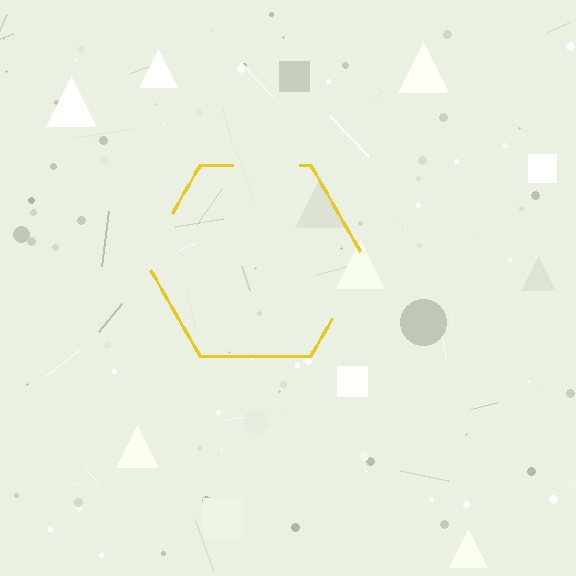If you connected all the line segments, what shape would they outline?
They would outline a hexagon.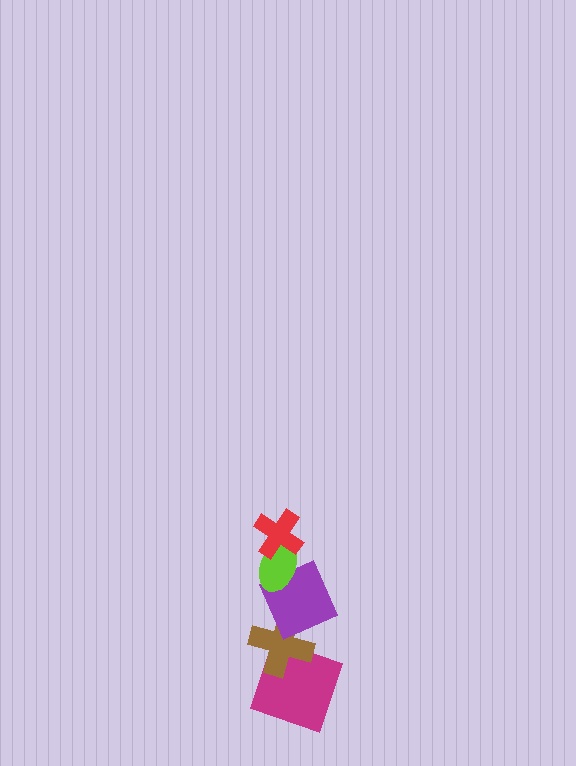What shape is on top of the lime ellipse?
The red cross is on top of the lime ellipse.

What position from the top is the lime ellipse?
The lime ellipse is 2nd from the top.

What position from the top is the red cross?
The red cross is 1st from the top.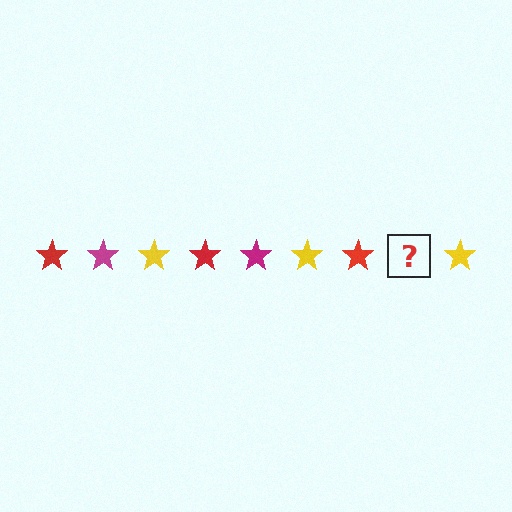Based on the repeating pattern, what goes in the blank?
The blank should be a magenta star.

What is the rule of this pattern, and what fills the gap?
The rule is that the pattern cycles through red, magenta, yellow stars. The gap should be filled with a magenta star.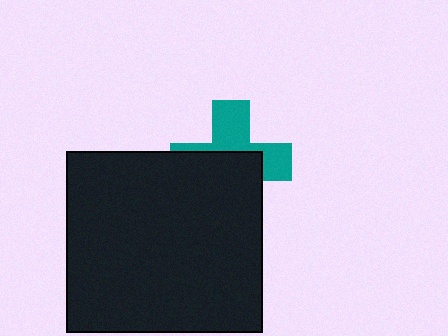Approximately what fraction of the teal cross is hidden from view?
Roughly 56% of the teal cross is hidden behind the black rectangle.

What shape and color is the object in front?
The object in front is a black rectangle.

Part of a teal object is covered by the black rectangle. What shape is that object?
It is a cross.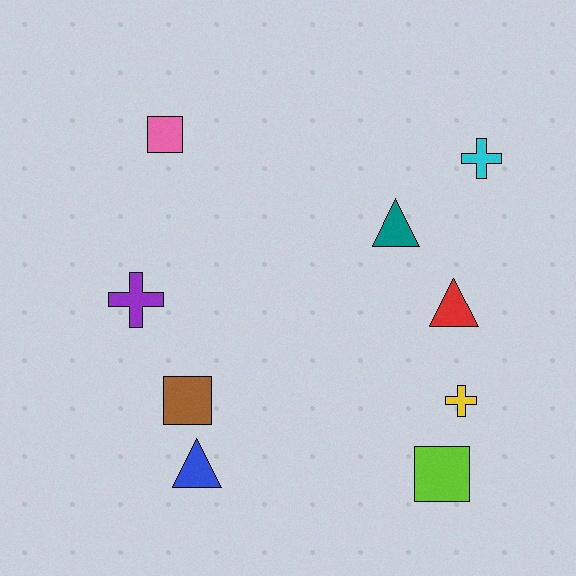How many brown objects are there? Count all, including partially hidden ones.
There is 1 brown object.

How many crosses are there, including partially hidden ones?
There are 3 crosses.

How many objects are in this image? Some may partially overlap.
There are 9 objects.